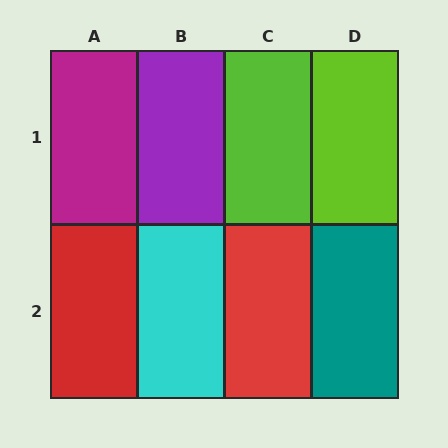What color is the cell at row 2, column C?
Red.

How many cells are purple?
1 cell is purple.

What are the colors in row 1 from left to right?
Magenta, purple, lime, lime.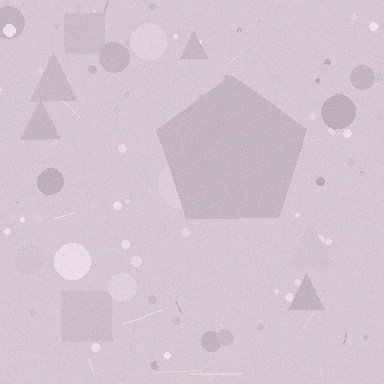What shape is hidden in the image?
A pentagon is hidden in the image.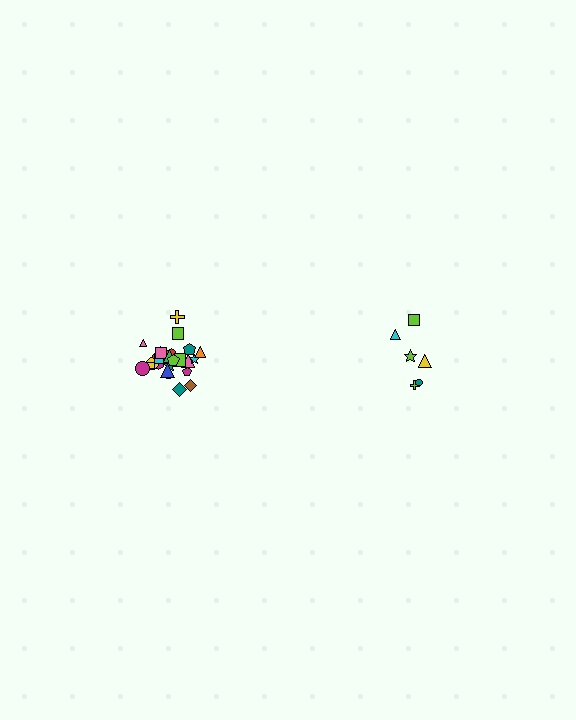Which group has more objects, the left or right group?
The left group.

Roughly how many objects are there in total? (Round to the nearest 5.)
Roughly 30 objects in total.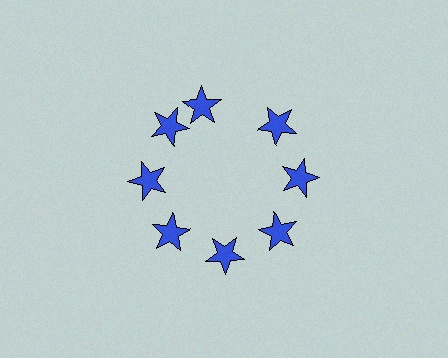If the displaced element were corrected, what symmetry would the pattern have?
It would have 8-fold rotational symmetry — the pattern would map onto itself every 45 degrees.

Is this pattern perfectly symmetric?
No. The 8 blue stars are arranged in a ring, but one element near the 12 o'clock position is rotated out of alignment along the ring, breaking the 8-fold rotational symmetry.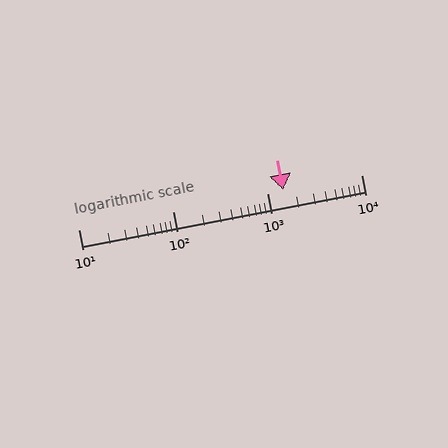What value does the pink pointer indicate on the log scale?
The pointer indicates approximately 1500.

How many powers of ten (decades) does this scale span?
The scale spans 3 decades, from 10 to 10000.